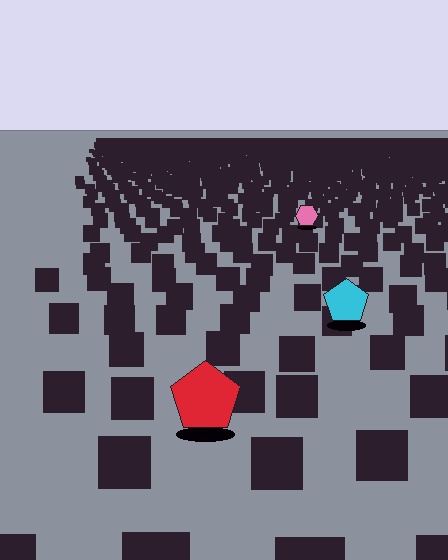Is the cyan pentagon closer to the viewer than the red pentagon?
No. The red pentagon is closer — you can tell from the texture gradient: the ground texture is coarser near it.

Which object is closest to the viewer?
The red pentagon is closest. The texture marks near it are larger and more spread out.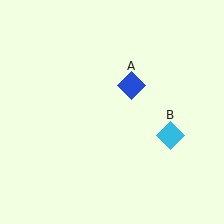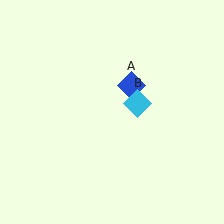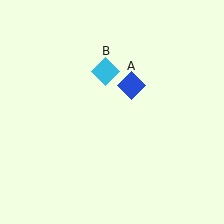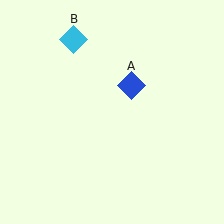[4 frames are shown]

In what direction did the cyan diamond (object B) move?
The cyan diamond (object B) moved up and to the left.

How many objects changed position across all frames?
1 object changed position: cyan diamond (object B).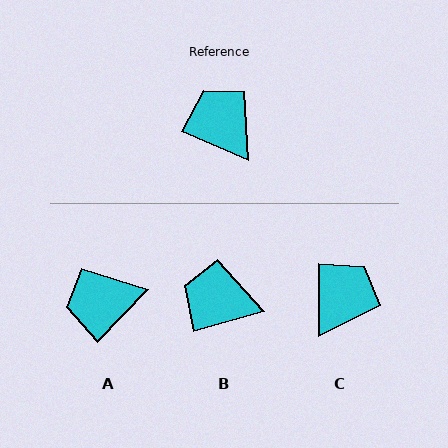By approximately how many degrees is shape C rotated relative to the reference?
Approximately 66 degrees clockwise.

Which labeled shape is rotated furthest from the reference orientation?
A, about 70 degrees away.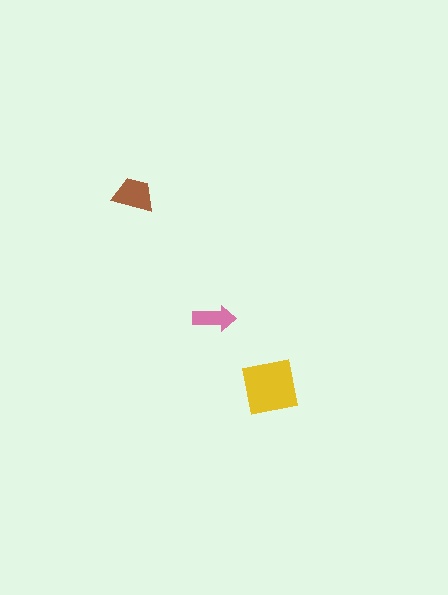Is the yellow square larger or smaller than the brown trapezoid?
Larger.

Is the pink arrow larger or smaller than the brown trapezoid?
Smaller.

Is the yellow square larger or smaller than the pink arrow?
Larger.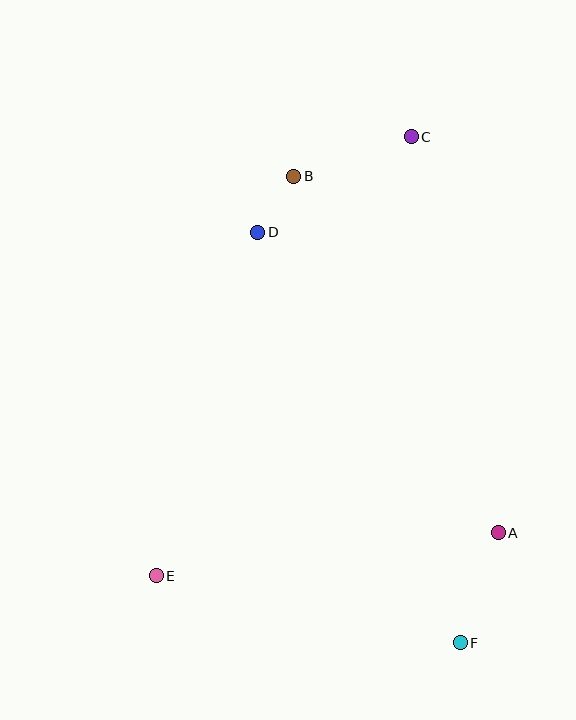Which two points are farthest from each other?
Points C and F are farthest from each other.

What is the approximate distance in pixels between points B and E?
The distance between B and E is approximately 422 pixels.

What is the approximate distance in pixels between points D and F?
The distance between D and F is approximately 458 pixels.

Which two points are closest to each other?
Points B and D are closest to each other.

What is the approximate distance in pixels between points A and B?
The distance between A and B is approximately 411 pixels.